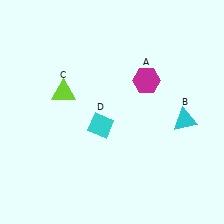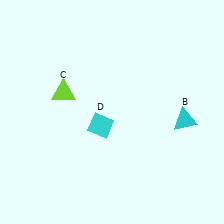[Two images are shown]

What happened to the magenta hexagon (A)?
The magenta hexagon (A) was removed in Image 2. It was in the top-right area of Image 1.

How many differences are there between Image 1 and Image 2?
There is 1 difference between the two images.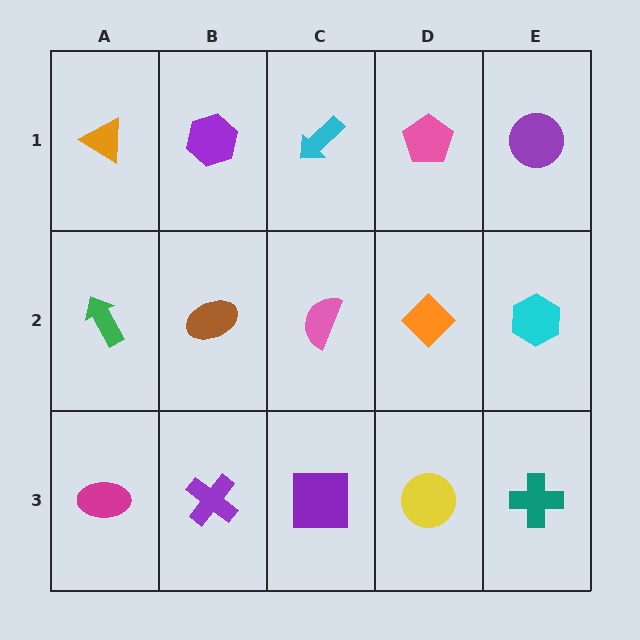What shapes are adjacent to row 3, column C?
A pink semicircle (row 2, column C), a purple cross (row 3, column B), a yellow circle (row 3, column D).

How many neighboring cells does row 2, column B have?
4.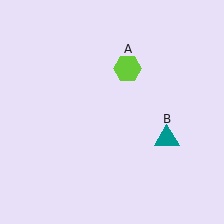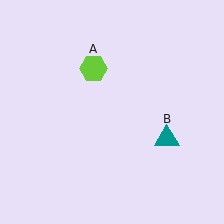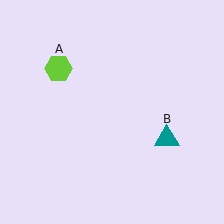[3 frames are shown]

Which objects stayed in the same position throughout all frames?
Teal triangle (object B) remained stationary.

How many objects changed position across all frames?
1 object changed position: lime hexagon (object A).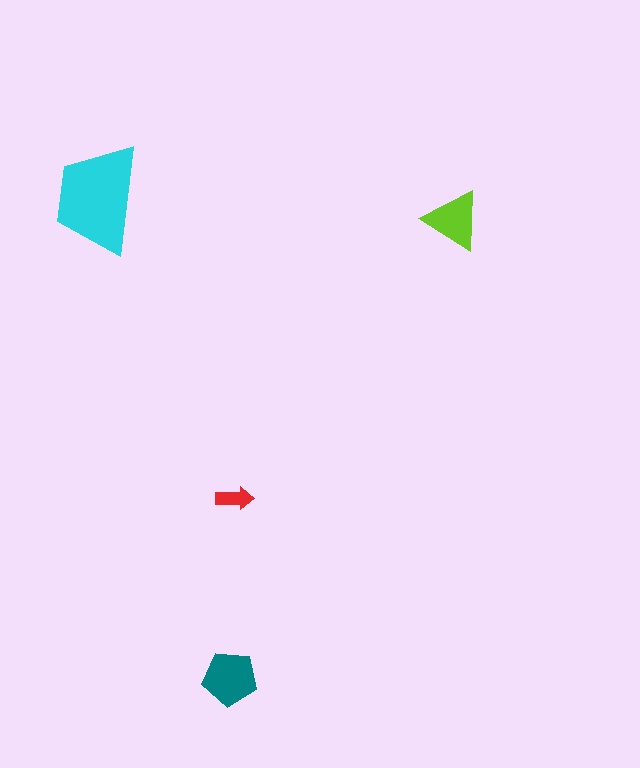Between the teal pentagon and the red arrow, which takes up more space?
The teal pentagon.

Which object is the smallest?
The red arrow.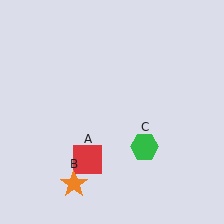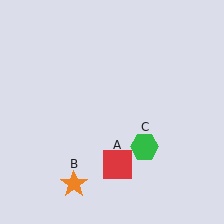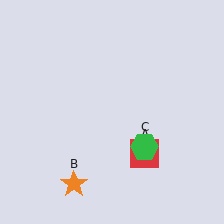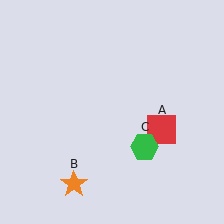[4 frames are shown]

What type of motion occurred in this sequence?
The red square (object A) rotated counterclockwise around the center of the scene.